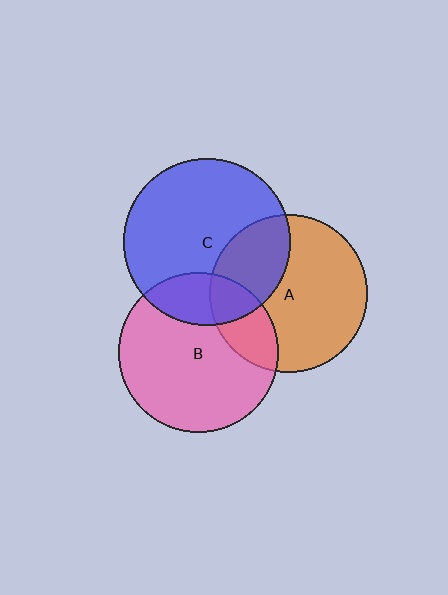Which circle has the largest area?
Circle C (blue).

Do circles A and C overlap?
Yes.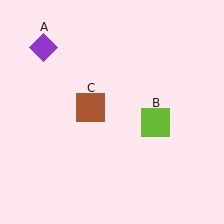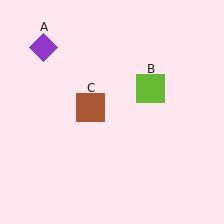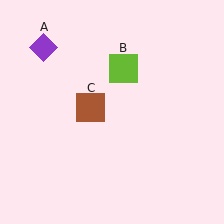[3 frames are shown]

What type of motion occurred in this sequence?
The lime square (object B) rotated counterclockwise around the center of the scene.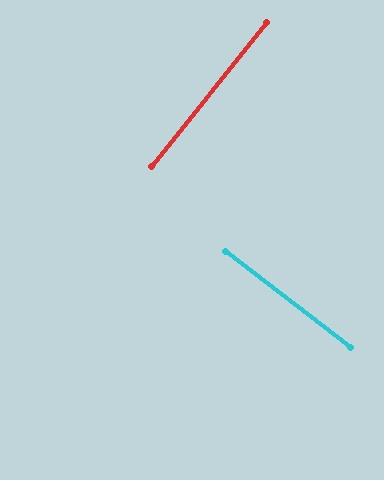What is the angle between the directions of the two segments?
Approximately 89 degrees.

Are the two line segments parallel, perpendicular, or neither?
Perpendicular — they meet at approximately 89°.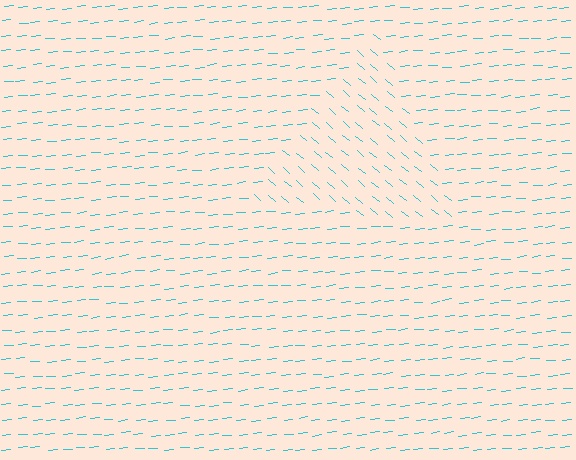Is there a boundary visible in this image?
Yes, there is a texture boundary formed by a change in line orientation.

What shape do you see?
I see a triangle.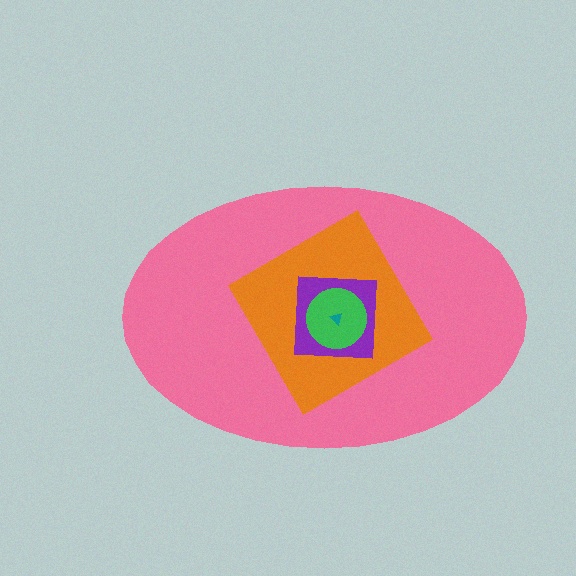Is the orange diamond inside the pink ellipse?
Yes.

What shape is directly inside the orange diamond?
The purple square.